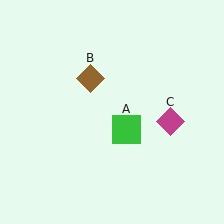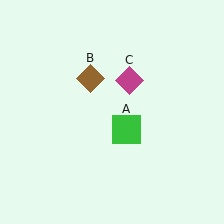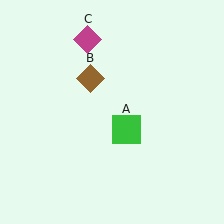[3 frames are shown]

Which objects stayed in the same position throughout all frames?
Green square (object A) and brown diamond (object B) remained stationary.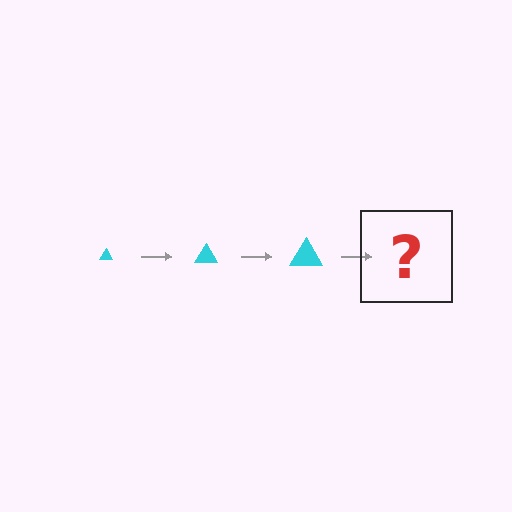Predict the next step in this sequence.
The next step is a cyan triangle, larger than the previous one.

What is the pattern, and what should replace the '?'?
The pattern is that the triangle gets progressively larger each step. The '?' should be a cyan triangle, larger than the previous one.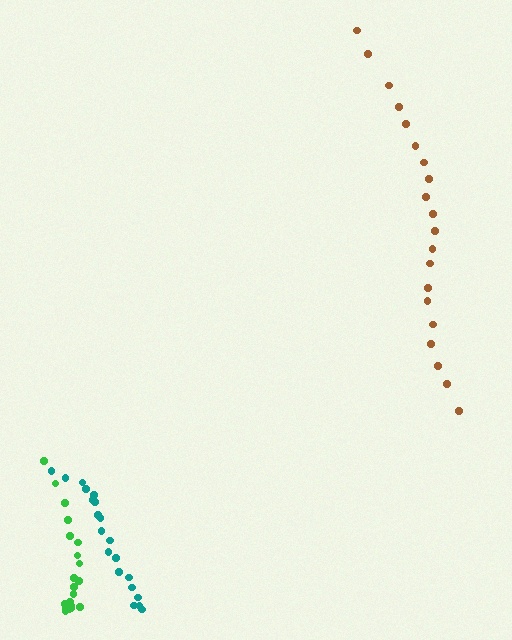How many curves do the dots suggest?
There are 3 distinct paths.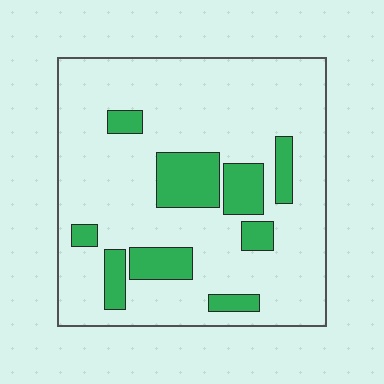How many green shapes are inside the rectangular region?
9.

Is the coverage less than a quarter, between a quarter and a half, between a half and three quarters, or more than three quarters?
Less than a quarter.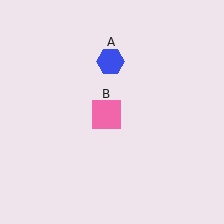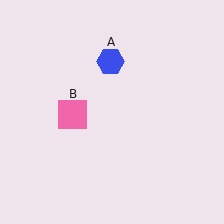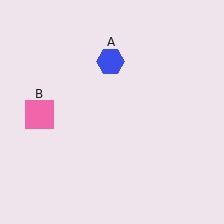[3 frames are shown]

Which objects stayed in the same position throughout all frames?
Blue hexagon (object A) remained stationary.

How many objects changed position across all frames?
1 object changed position: pink square (object B).